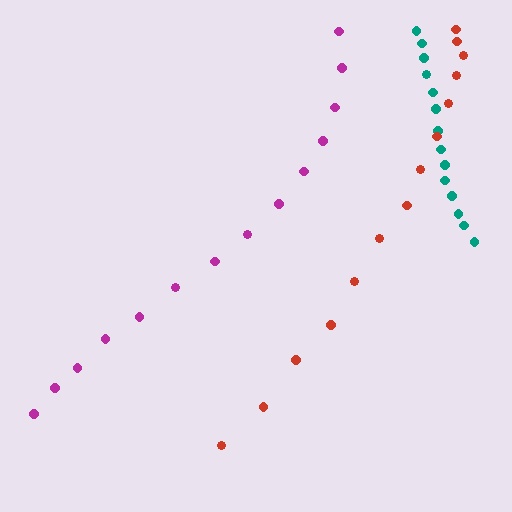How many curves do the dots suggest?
There are 3 distinct paths.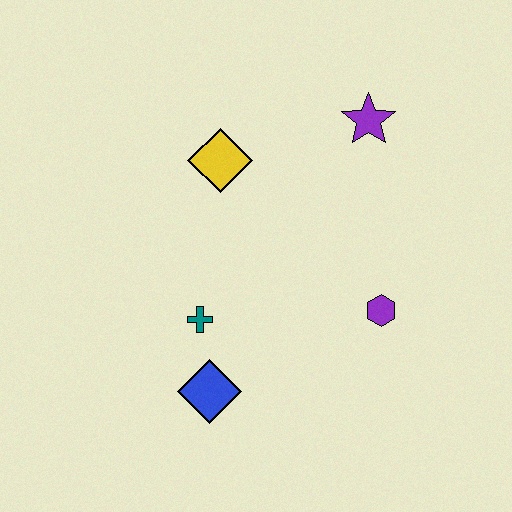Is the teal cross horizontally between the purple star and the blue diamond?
No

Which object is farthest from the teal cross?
The purple star is farthest from the teal cross.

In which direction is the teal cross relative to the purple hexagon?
The teal cross is to the left of the purple hexagon.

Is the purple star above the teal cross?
Yes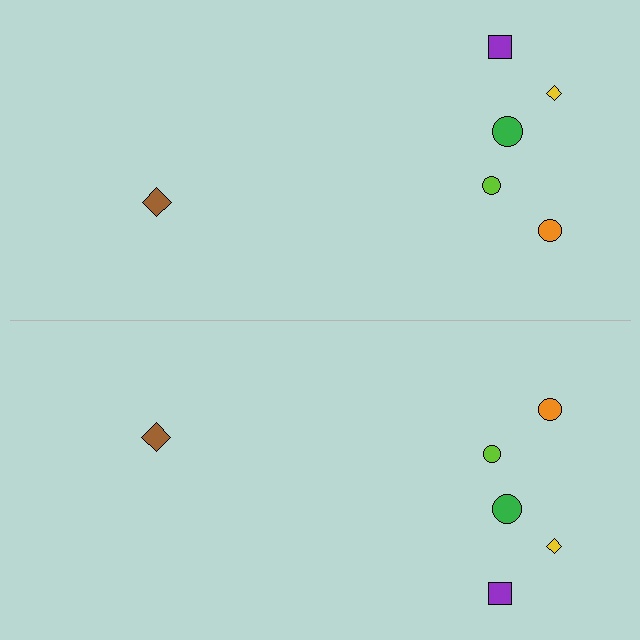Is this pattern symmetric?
Yes, this pattern has bilateral (reflection) symmetry.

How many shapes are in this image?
There are 12 shapes in this image.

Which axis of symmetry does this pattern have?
The pattern has a horizontal axis of symmetry running through the center of the image.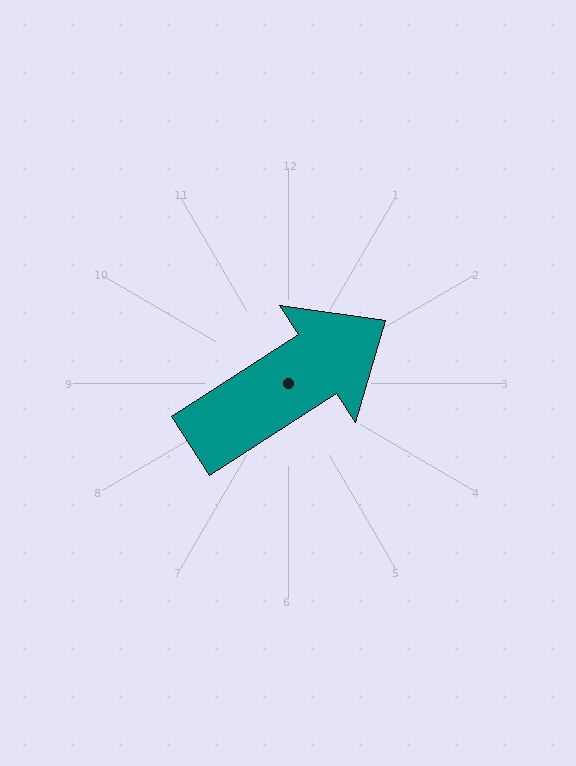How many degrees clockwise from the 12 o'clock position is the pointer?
Approximately 57 degrees.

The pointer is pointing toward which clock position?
Roughly 2 o'clock.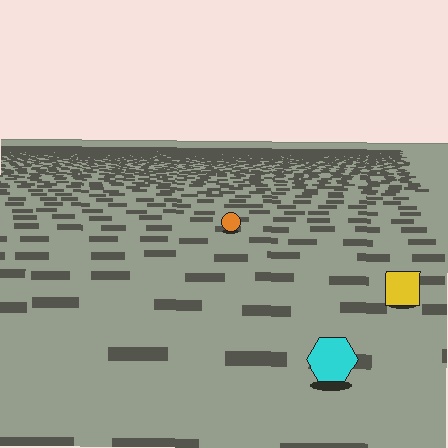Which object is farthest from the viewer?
The orange circle is farthest from the viewer. It appears smaller and the ground texture around it is denser.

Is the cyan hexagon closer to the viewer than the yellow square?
Yes. The cyan hexagon is closer — you can tell from the texture gradient: the ground texture is coarser near it.